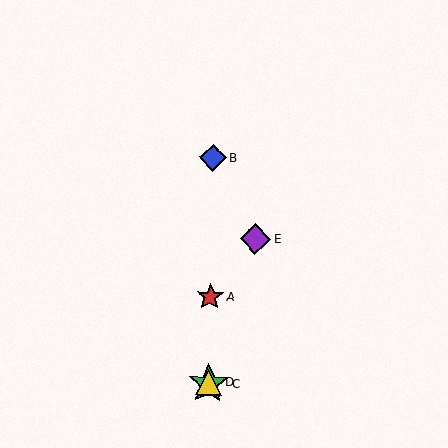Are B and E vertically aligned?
No, B is at x≈213 and E is at x≈255.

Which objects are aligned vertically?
Objects A, B, C, D are aligned vertically.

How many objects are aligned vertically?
4 objects (A, B, C, D) are aligned vertically.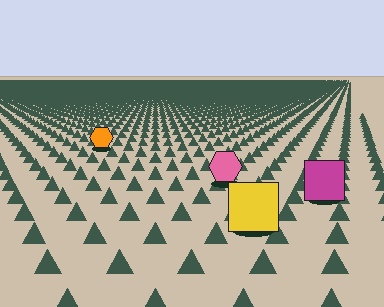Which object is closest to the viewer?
The yellow square is closest. The texture marks near it are larger and more spread out.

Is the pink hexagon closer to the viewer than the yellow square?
No. The yellow square is closer — you can tell from the texture gradient: the ground texture is coarser near it.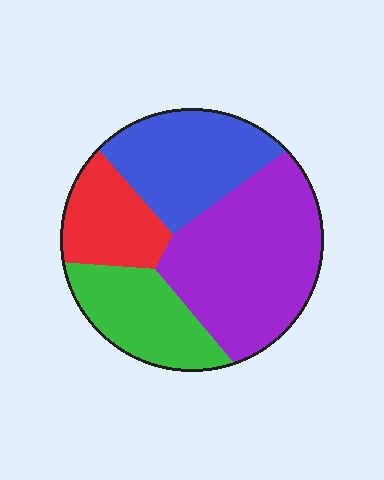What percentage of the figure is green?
Green covers roughly 20% of the figure.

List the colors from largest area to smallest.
From largest to smallest: purple, blue, green, red.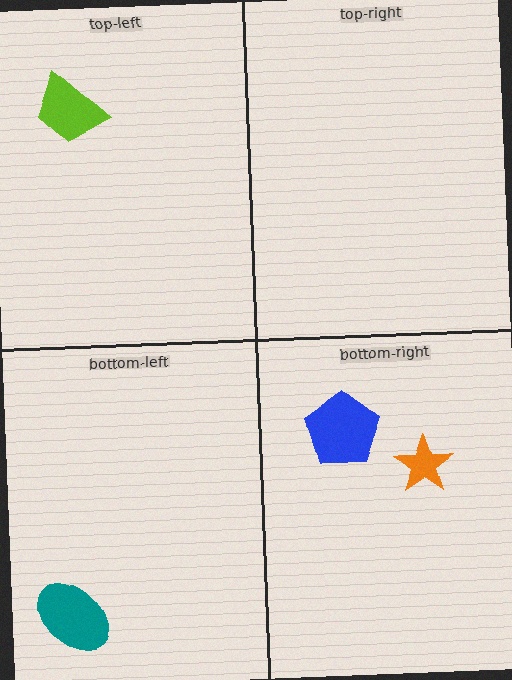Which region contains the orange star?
The bottom-right region.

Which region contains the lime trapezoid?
The top-left region.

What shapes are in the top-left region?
The lime trapezoid.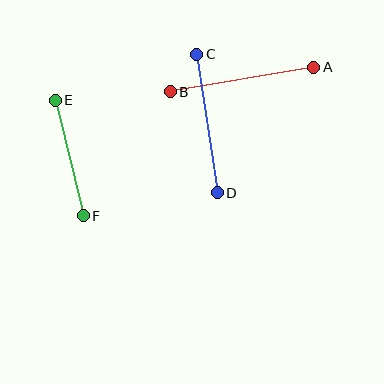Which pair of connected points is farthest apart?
Points A and B are farthest apart.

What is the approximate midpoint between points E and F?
The midpoint is at approximately (69, 158) pixels.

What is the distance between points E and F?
The distance is approximately 119 pixels.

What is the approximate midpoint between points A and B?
The midpoint is at approximately (242, 80) pixels.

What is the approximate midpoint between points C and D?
The midpoint is at approximately (207, 124) pixels.